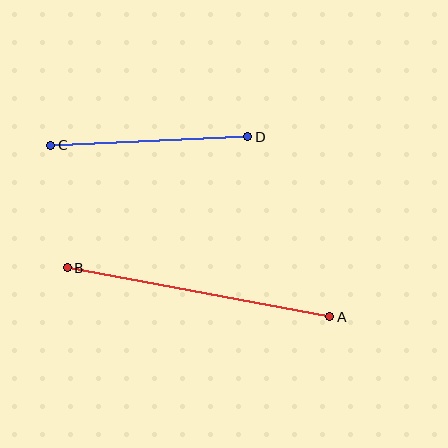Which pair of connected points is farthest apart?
Points A and B are farthest apart.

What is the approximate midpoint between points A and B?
The midpoint is at approximately (199, 292) pixels.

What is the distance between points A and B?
The distance is approximately 267 pixels.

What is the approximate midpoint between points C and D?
The midpoint is at approximately (149, 141) pixels.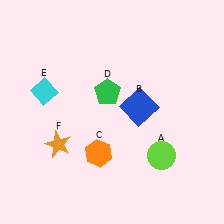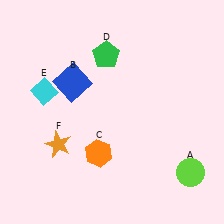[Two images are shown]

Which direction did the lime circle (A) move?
The lime circle (A) moved right.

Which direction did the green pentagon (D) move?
The green pentagon (D) moved up.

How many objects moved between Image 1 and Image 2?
3 objects moved between the two images.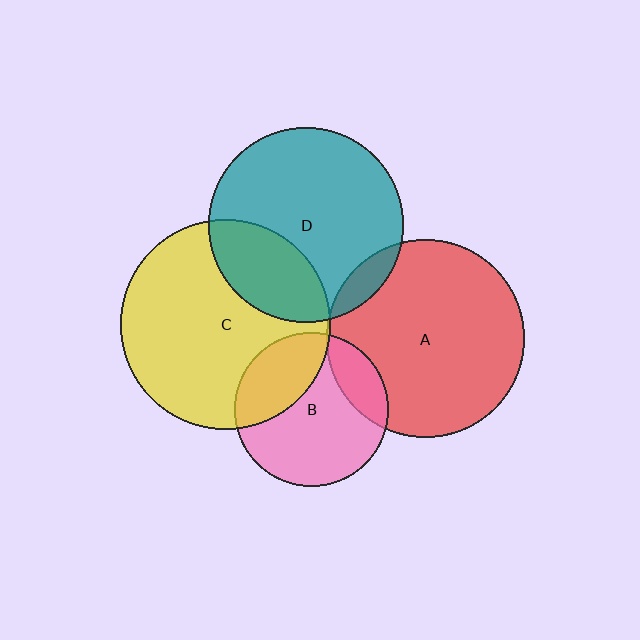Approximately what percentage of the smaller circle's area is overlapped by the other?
Approximately 20%.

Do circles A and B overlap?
Yes.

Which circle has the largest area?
Circle C (yellow).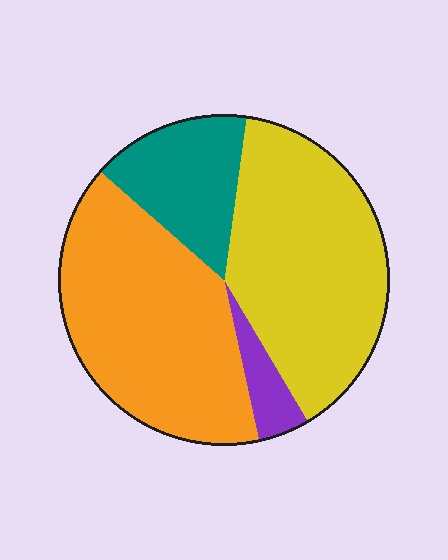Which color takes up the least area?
Purple, at roughly 5%.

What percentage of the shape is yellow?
Yellow covers about 40% of the shape.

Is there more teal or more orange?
Orange.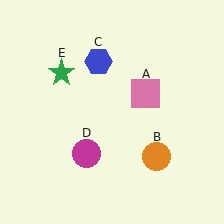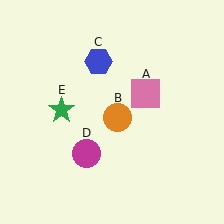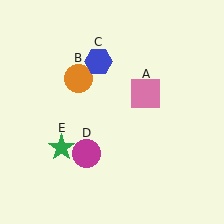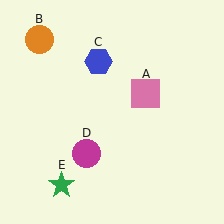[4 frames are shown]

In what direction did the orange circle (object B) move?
The orange circle (object B) moved up and to the left.